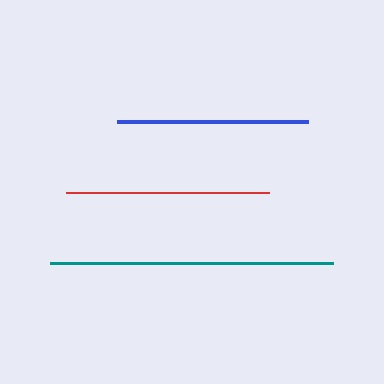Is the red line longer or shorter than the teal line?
The teal line is longer than the red line.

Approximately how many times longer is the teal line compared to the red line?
The teal line is approximately 1.4 times the length of the red line.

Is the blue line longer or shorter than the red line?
The red line is longer than the blue line.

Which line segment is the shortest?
The blue line is the shortest at approximately 190 pixels.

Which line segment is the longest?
The teal line is the longest at approximately 284 pixels.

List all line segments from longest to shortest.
From longest to shortest: teal, red, blue.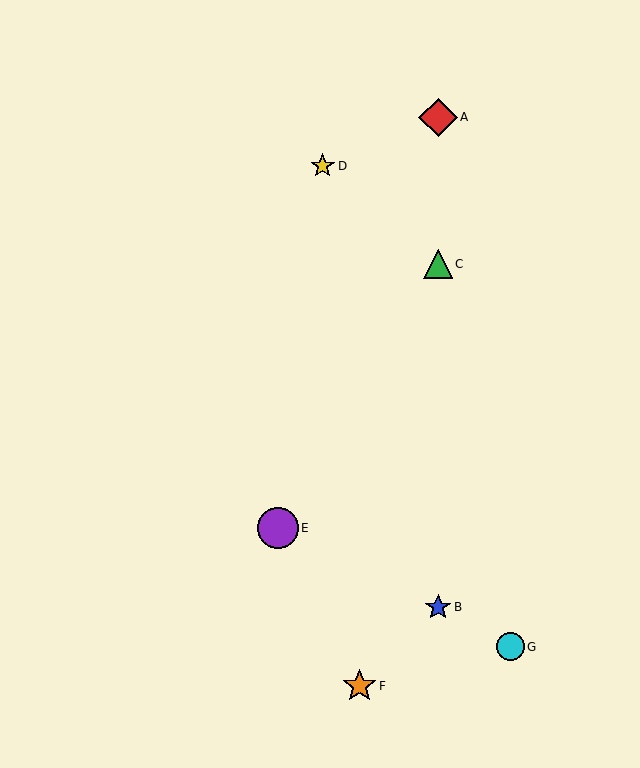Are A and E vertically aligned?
No, A is at x≈438 and E is at x≈278.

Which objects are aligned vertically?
Objects A, B, C are aligned vertically.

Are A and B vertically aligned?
Yes, both are at x≈438.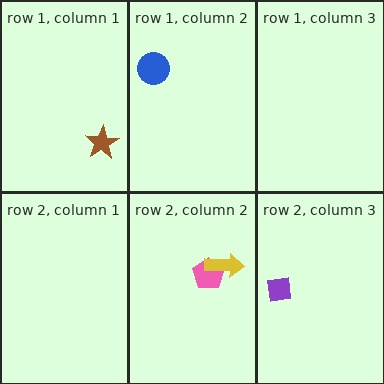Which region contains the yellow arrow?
The row 2, column 2 region.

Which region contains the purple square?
The row 2, column 3 region.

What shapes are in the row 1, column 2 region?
The blue circle.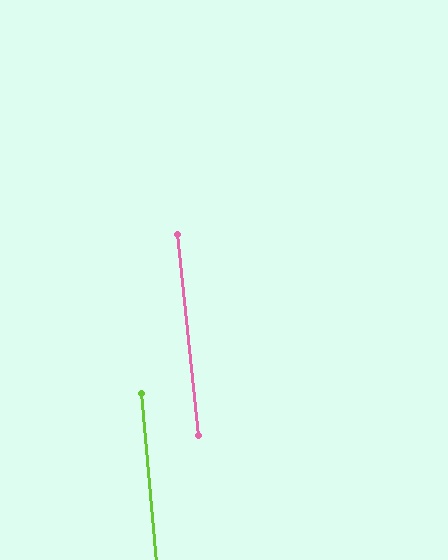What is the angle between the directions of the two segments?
Approximately 1 degree.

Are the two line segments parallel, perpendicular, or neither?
Parallel — their directions differ by only 1.0°.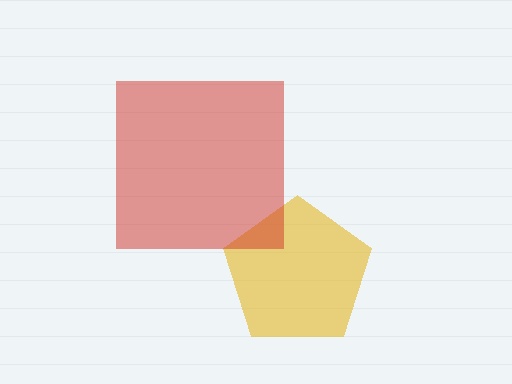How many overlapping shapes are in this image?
There are 2 overlapping shapes in the image.